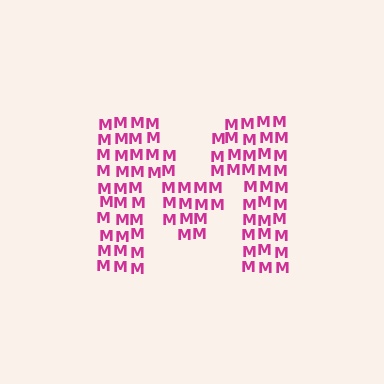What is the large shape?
The large shape is the letter M.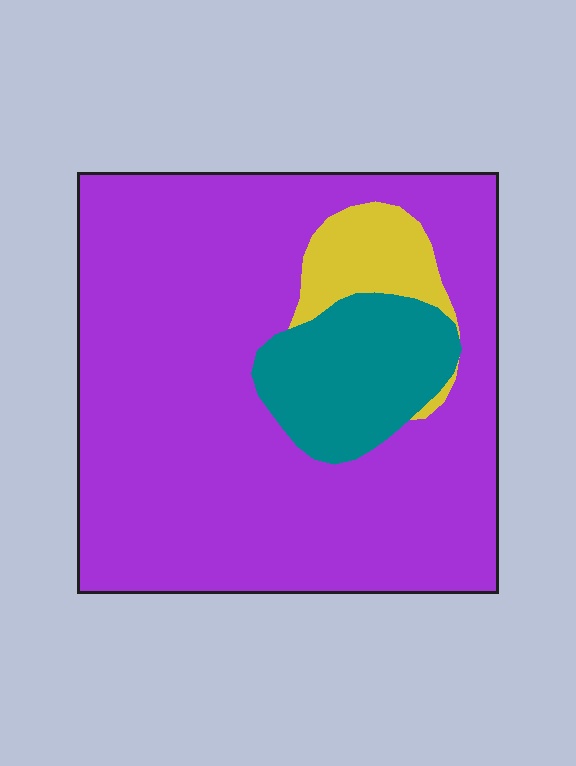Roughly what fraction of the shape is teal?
Teal covers 14% of the shape.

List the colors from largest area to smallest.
From largest to smallest: purple, teal, yellow.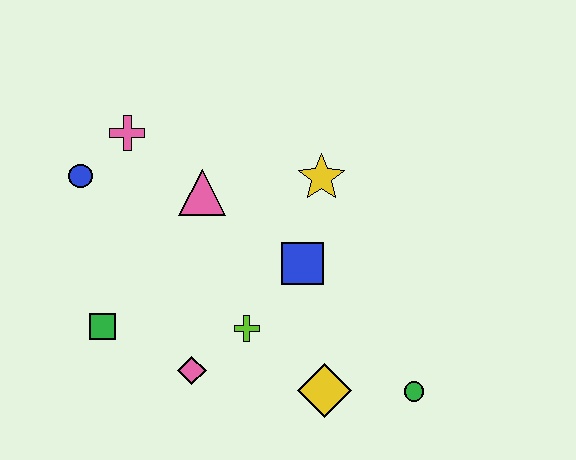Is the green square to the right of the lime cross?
No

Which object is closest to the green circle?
The yellow diamond is closest to the green circle.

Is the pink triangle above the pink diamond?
Yes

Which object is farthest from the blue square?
The blue circle is farthest from the blue square.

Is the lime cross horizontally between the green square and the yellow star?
Yes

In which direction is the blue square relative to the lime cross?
The blue square is above the lime cross.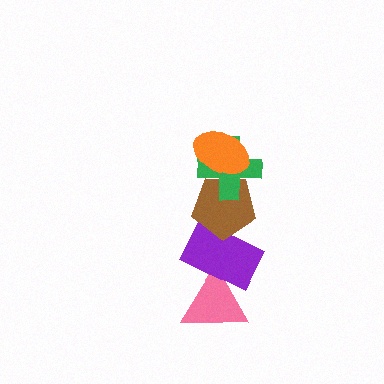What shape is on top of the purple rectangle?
The brown pentagon is on top of the purple rectangle.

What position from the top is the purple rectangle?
The purple rectangle is 4th from the top.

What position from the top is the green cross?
The green cross is 2nd from the top.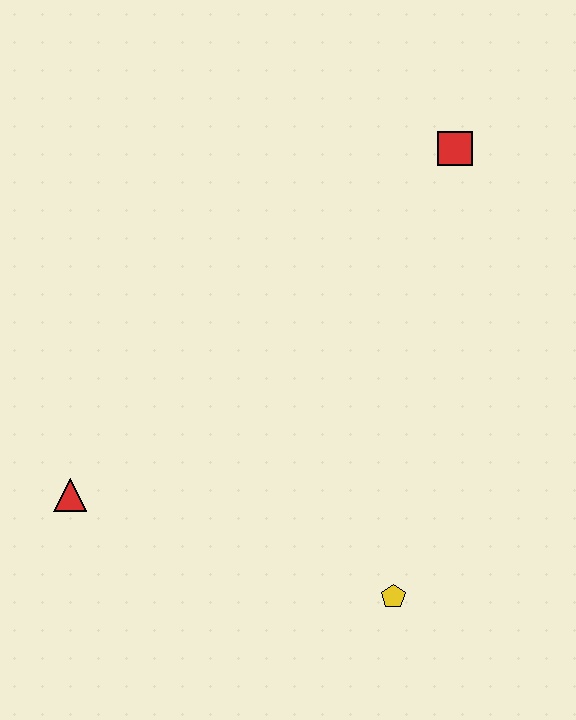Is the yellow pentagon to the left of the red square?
Yes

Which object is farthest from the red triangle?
The red square is farthest from the red triangle.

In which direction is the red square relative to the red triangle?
The red square is to the right of the red triangle.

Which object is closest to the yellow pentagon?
The red triangle is closest to the yellow pentagon.